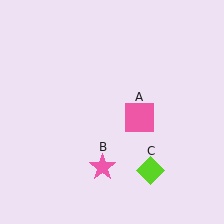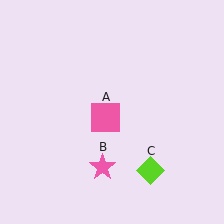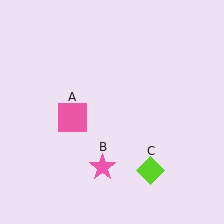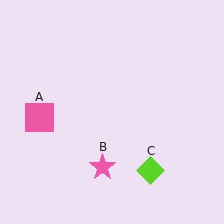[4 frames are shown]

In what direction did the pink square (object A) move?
The pink square (object A) moved left.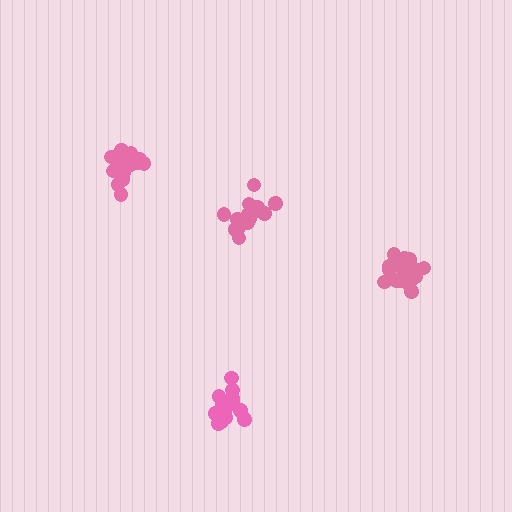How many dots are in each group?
Group 1: 17 dots, Group 2: 17 dots, Group 3: 15 dots, Group 4: 17 dots (66 total).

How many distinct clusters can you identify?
There are 4 distinct clusters.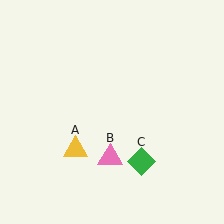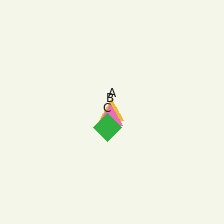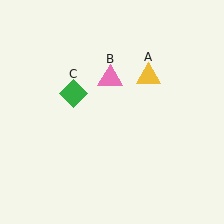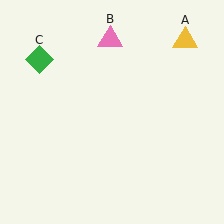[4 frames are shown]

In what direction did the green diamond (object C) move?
The green diamond (object C) moved up and to the left.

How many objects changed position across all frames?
3 objects changed position: yellow triangle (object A), pink triangle (object B), green diamond (object C).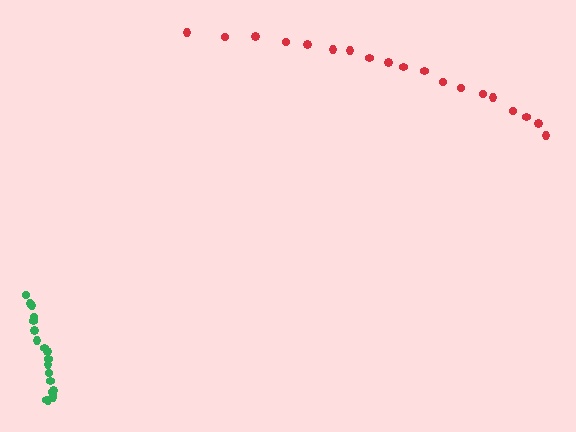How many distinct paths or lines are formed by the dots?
There are 2 distinct paths.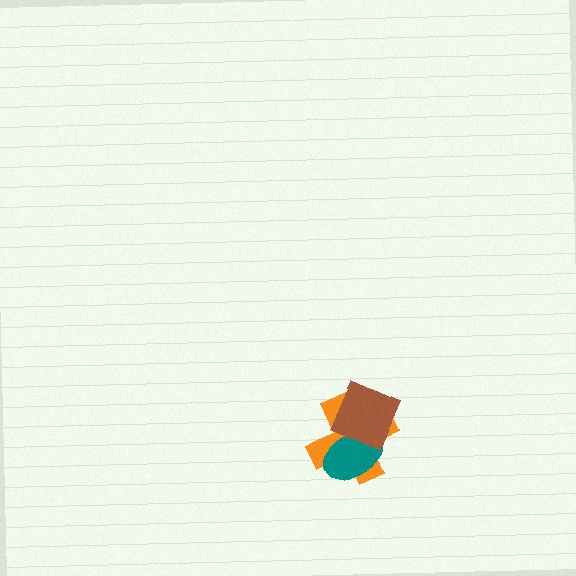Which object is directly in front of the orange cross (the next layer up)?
The teal ellipse is directly in front of the orange cross.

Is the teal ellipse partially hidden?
Yes, it is partially covered by another shape.